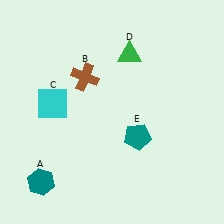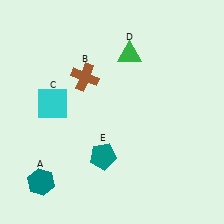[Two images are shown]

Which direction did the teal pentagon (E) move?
The teal pentagon (E) moved left.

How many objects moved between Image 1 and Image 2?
1 object moved between the two images.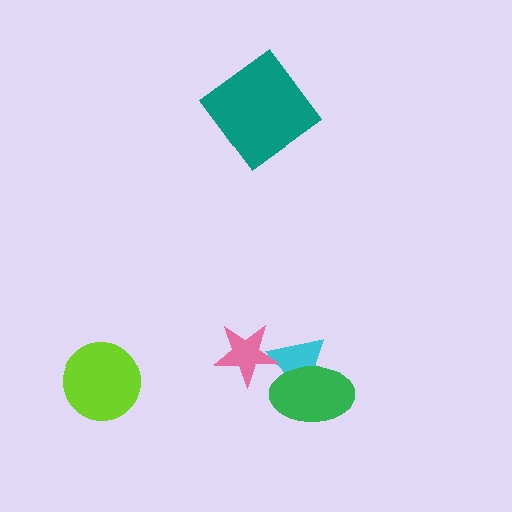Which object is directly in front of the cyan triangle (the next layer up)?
The green ellipse is directly in front of the cyan triangle.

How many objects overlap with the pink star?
1 object overlaps with the pink star.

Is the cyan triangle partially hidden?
Yes, it is partially covered by another shape.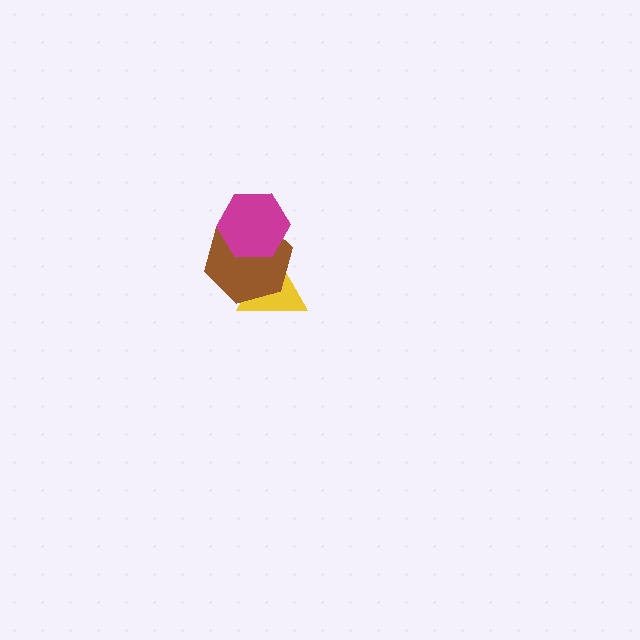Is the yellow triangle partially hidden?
Yes, it is partially covered by another shape.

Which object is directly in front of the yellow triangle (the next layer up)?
The brown hexagon is directly in front of the yellow triangle.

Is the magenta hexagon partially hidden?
No, no other shape covers it.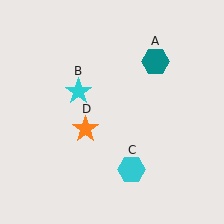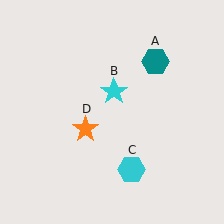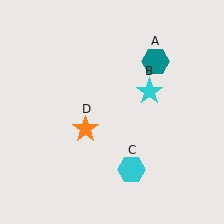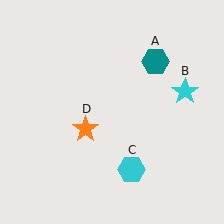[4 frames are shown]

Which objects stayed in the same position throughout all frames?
Teal hexagon (object A) and cyan hexagon (object C) and orange star (object D) remained stationary.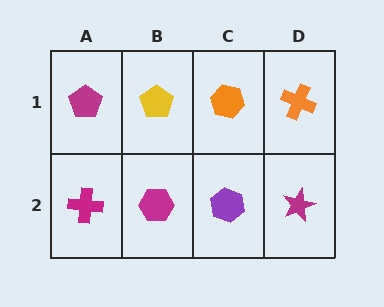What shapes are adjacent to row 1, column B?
A magenta hexagon (row 2, column B), a magenta pentagon (row 1, column A), an orange hexagon (row 1, column C).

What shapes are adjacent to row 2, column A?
A magenta pentagon (row 1, column A), a magenta hexagon (row 2, column B).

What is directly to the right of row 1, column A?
A yellow pentagon.